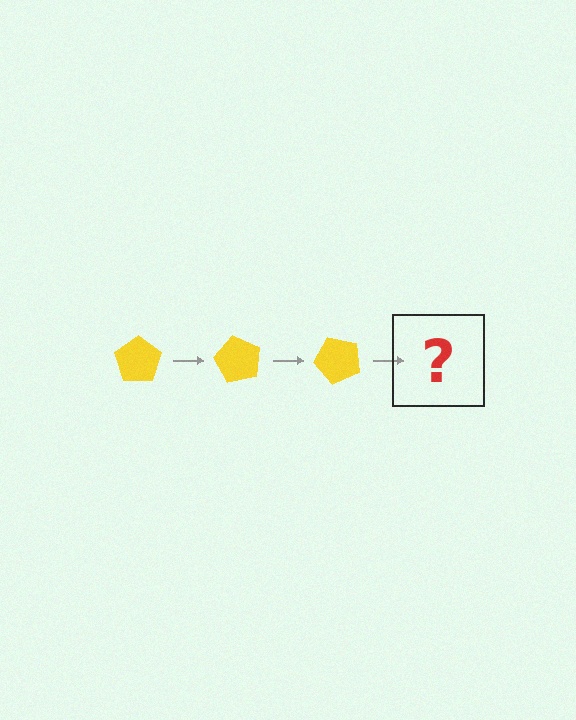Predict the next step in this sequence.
The next step is a yellow pentagon rotated 180 degrees.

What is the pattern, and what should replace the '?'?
The pattern is that the pentagon rotates 60 degrees each step. The '?' should be a yellow pentagon rotated 180 degrees.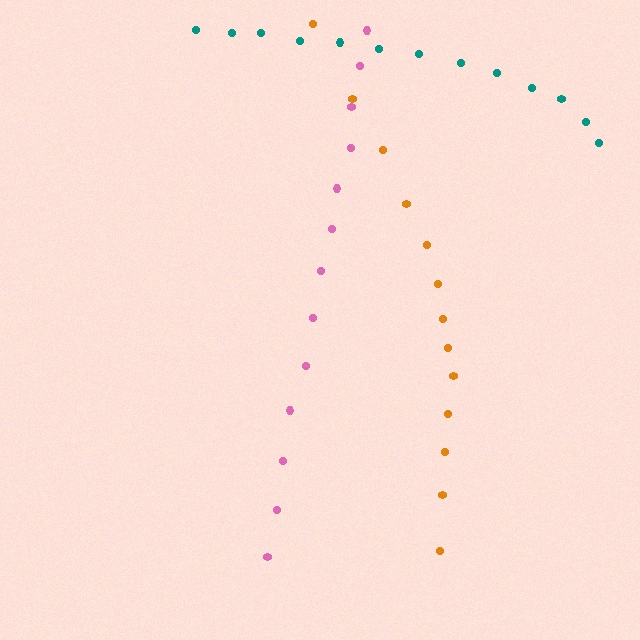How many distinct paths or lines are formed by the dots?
There are 3 distinct paths.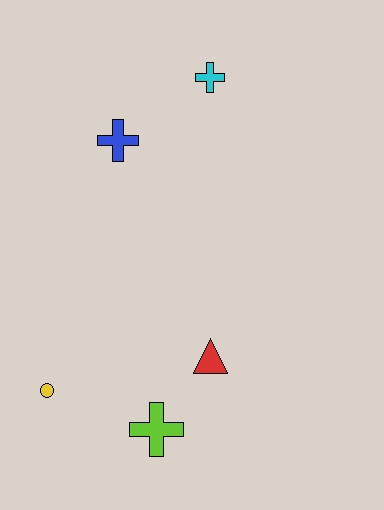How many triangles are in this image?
There is 1 triangle.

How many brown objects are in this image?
There are no brown objects.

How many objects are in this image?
There are 5 objects.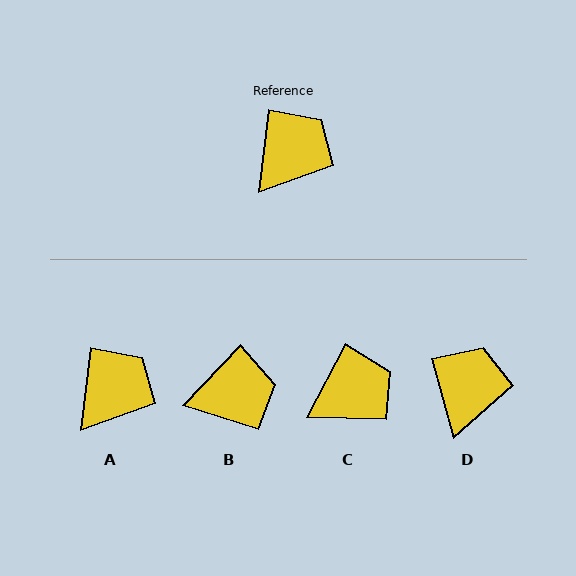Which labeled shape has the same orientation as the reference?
A.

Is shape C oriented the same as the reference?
No, it is off by about 21 degrees.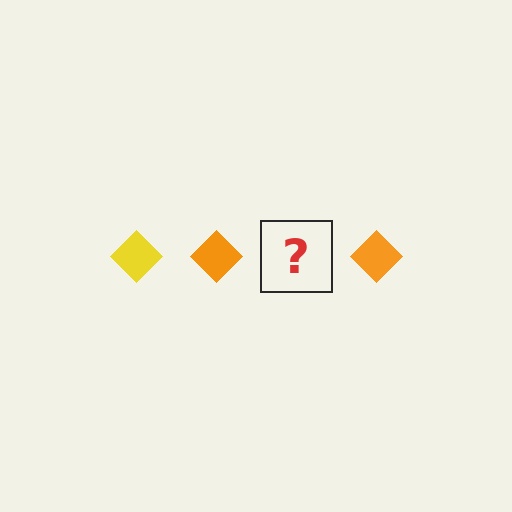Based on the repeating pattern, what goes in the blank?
The blank should be a yellow diamond.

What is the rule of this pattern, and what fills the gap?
The rule is that the pattern cycles through yellow, orange diamonds. The gap should be filled with a yellow diamond.